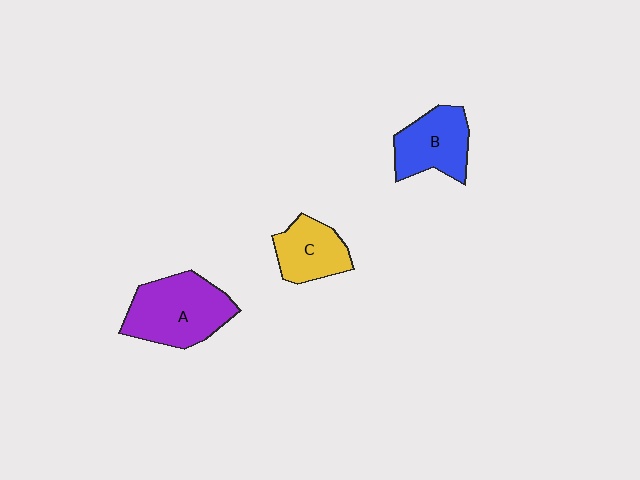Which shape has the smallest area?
Shape C (yellow).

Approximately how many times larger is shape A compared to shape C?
Approximately 1.6 times.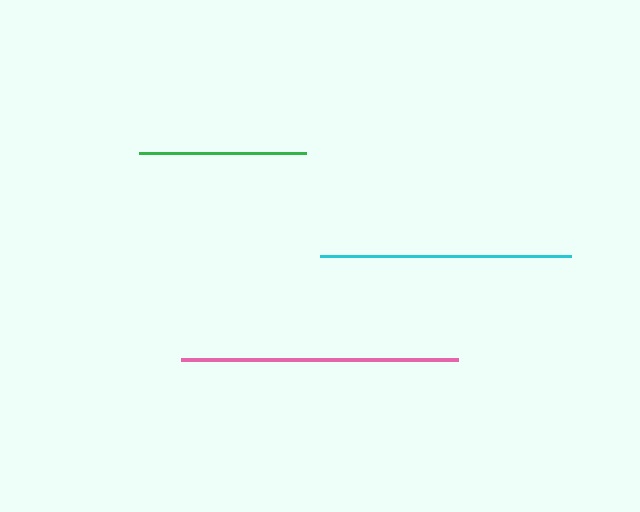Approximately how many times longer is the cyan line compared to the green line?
The cyan line is approximately 1.5 times the length of the green line.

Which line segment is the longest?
The pink line is the longest at approximately 277 pixels.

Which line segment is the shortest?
The green line is the shortest at approximately 167 pixels.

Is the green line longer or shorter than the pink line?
The pink line is longer than the green line.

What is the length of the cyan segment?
The cyan segment is approximately 250 pixels long.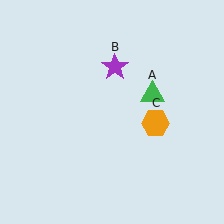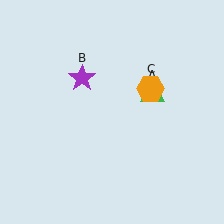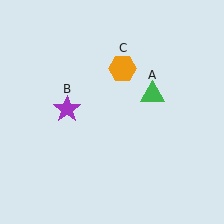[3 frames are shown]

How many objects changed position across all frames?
2 objects changed position: purple star (object B), orange hexagon (object C).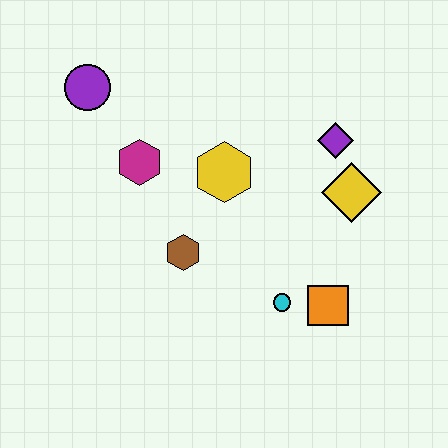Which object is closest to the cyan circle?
The orange square is closest to the cyan circle.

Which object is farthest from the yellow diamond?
The purple circle is farthest from the yellow diamond.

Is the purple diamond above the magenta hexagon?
Yes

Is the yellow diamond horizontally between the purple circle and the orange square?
No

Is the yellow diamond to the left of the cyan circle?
No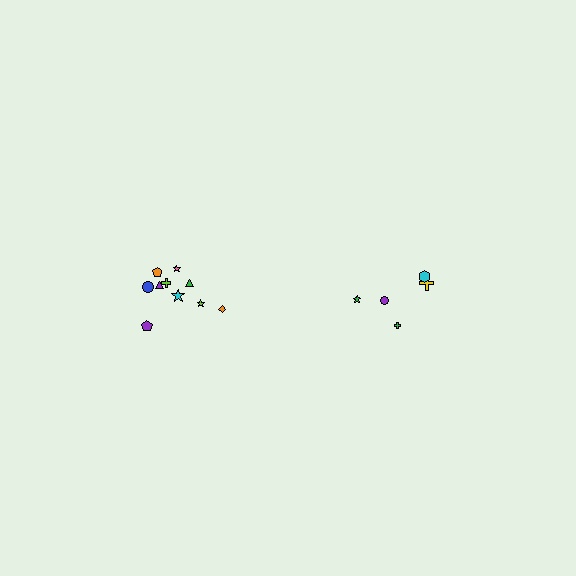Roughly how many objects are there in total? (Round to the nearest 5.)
Roughly 15 objects in total.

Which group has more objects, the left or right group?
The left group.